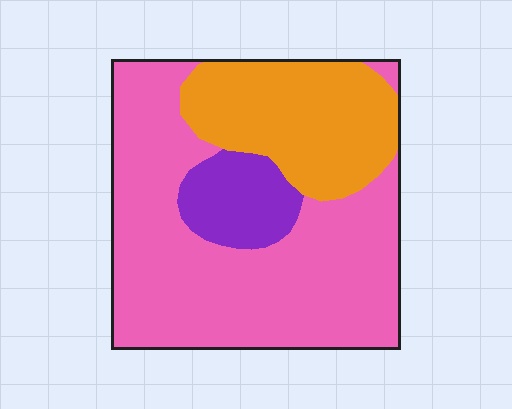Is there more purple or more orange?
Orange.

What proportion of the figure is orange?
Orange covers about 25% of the figure.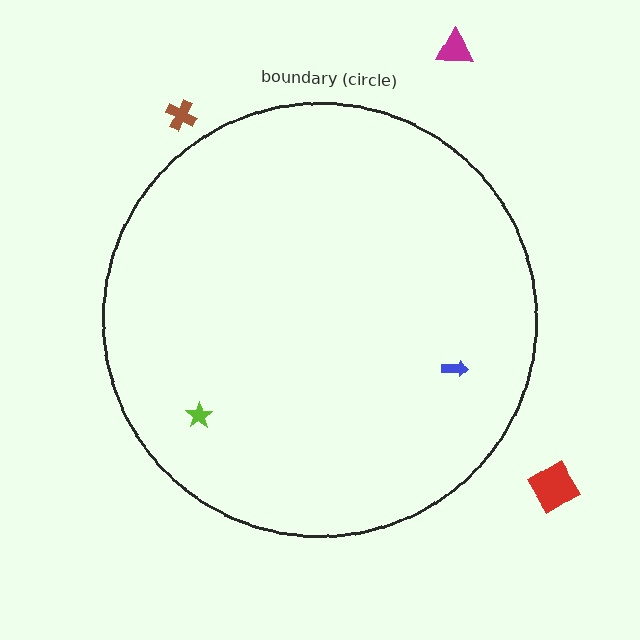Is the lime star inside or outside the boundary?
Inside.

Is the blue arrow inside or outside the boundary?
Inside.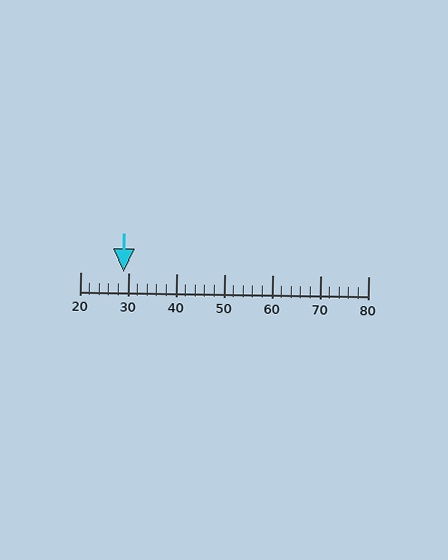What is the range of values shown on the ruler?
The ruler shows values from 20 to 80.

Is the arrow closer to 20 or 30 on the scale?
The arrow is closer to 30.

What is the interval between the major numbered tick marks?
The major tick marks are spaced 10 units apart.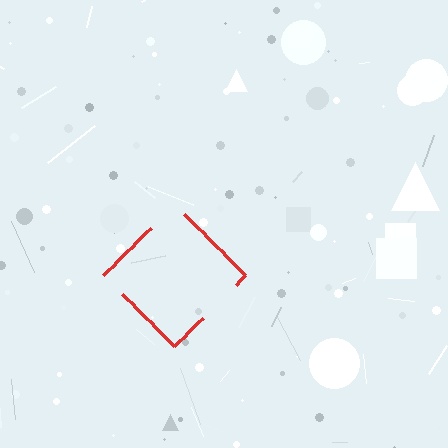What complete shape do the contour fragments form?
The contour fragments form a diamond.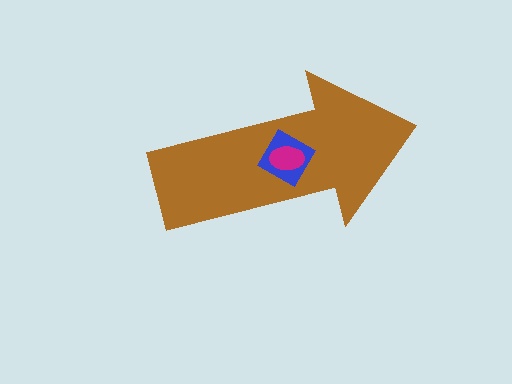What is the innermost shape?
The magenta ellipse.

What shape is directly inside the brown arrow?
The blue diamond.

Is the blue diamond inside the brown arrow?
Yes.